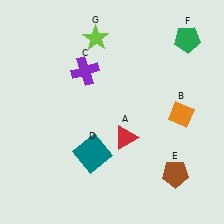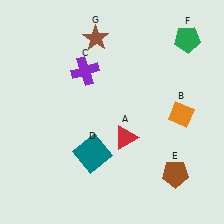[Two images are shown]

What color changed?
The star (G) changed from lime in Image 1 to brown in Image 2.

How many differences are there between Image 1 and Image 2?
There is 1 difference between the two images.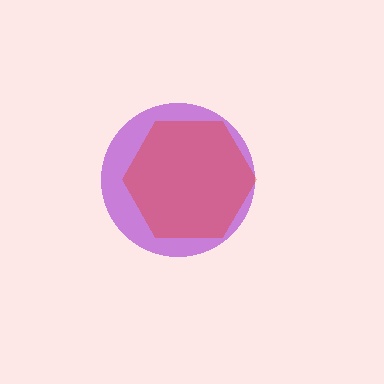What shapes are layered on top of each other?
The layered shapes are: a purple circle, a red hexagon.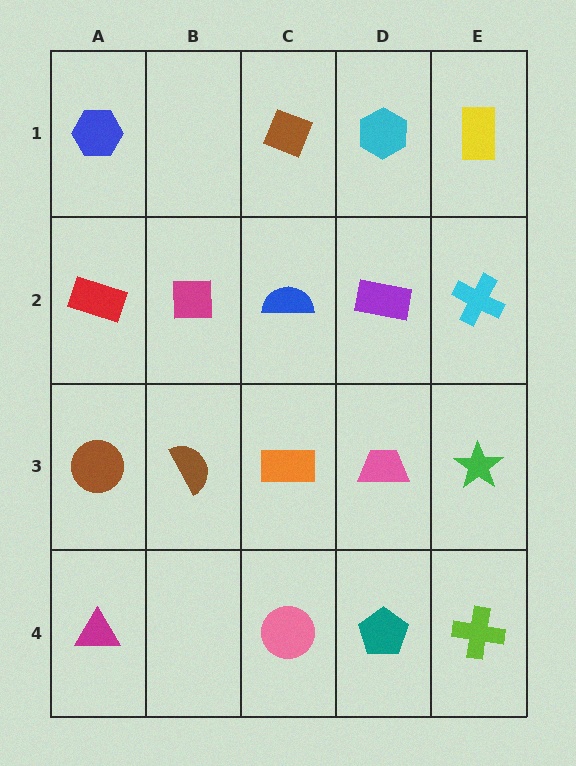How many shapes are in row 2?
5 shapes.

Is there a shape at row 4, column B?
No, that cell is empty.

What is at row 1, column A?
A blue hexagon.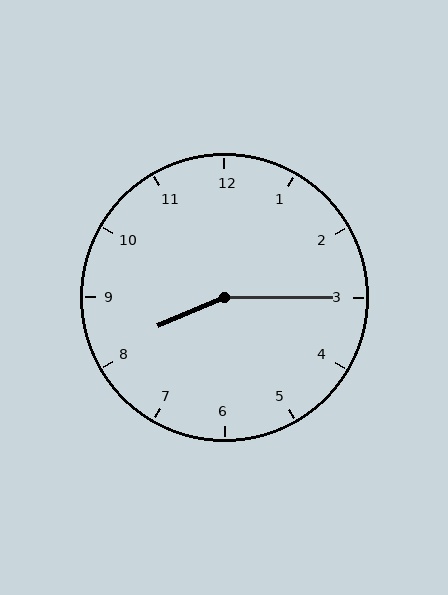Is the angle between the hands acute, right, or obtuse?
It is obtuse.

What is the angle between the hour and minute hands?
Approximately 158 degrees.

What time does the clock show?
8:15.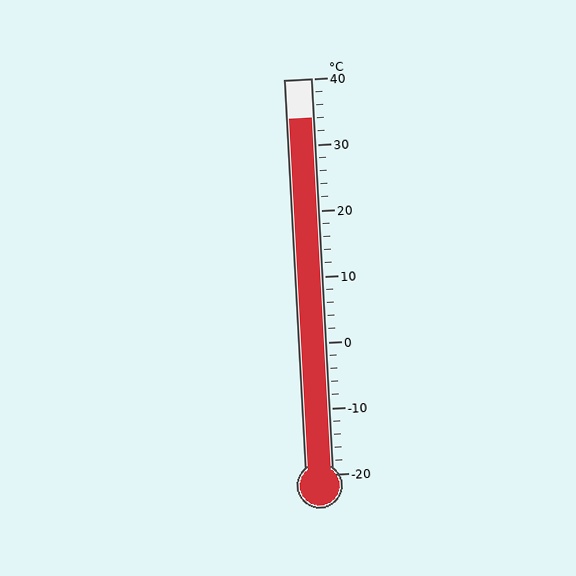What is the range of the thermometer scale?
The thermometer scale ranges from -20°C to 40°C.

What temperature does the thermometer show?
The thermometer shows approximately 34°C.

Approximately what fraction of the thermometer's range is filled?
The thermometer is filled to approximately 90% of its range.